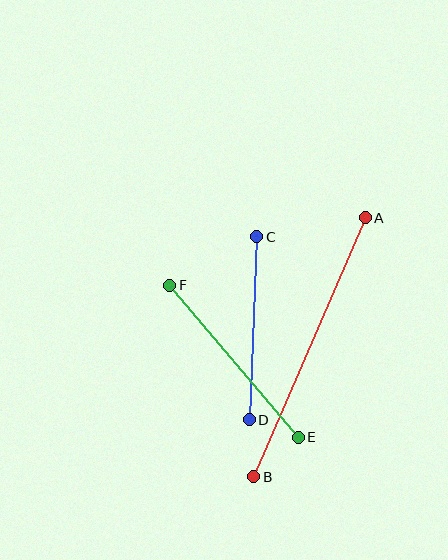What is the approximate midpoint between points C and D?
The midpoint is at approximately (253, 328) pixels.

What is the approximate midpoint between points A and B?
The midpoint is at approximately (310, 347) pixels.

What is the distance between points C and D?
The distance is approximately 183 pixels.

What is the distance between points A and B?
The distance is approximately 282 pixels.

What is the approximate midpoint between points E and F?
The midpoint is at approximately (234, 361) pixels.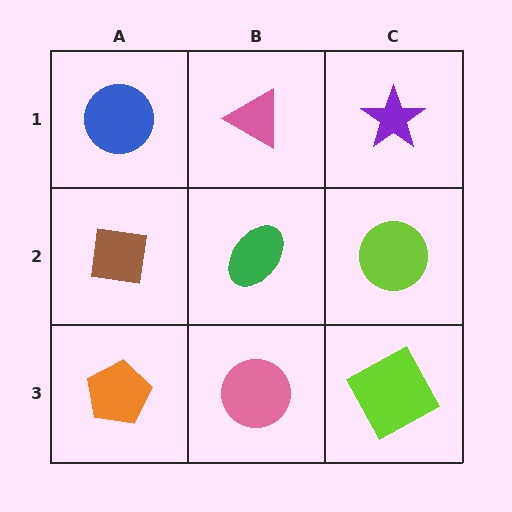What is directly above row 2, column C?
A purple star.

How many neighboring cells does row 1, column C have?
2.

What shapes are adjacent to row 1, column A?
A brown square (row 2, column A), a pink triangle (row 1, column B).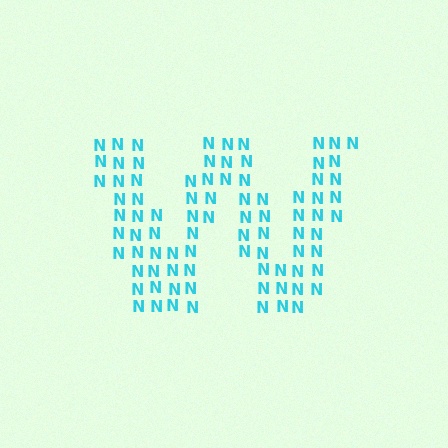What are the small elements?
The small elements are letter N's.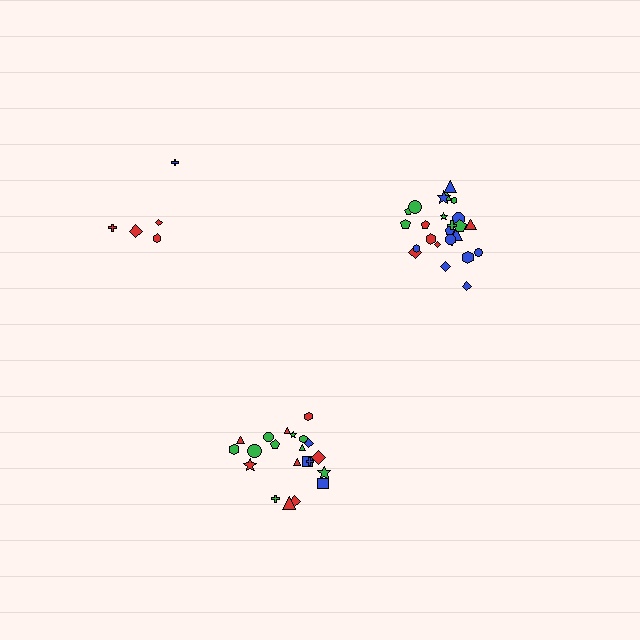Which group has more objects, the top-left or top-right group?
The top-right group.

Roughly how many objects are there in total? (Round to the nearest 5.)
Roughly 50 objects in total.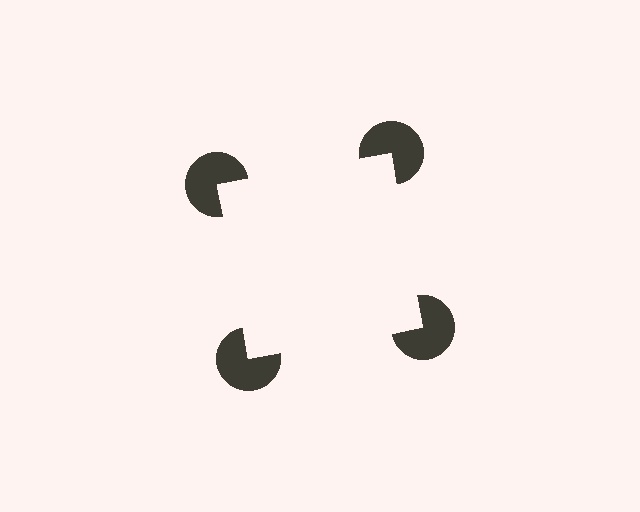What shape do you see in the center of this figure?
An illusory square — its edges are inferred from the aligned wedge cuts in the pac-man discs, not physically drawn.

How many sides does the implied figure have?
4 sides.